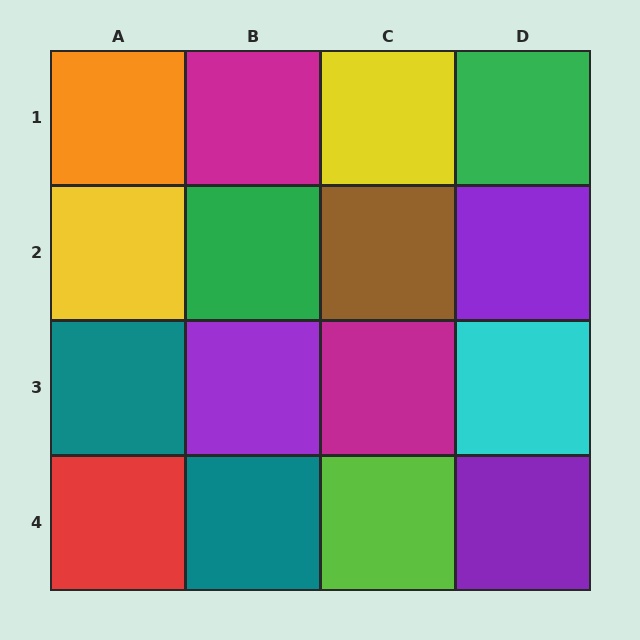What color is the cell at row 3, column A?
Teal.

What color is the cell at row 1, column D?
Green.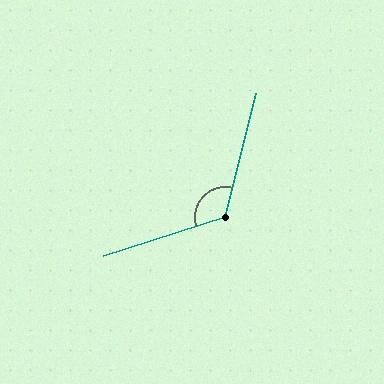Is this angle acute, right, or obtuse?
It is obtuse.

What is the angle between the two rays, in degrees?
Approximately 122 degrees.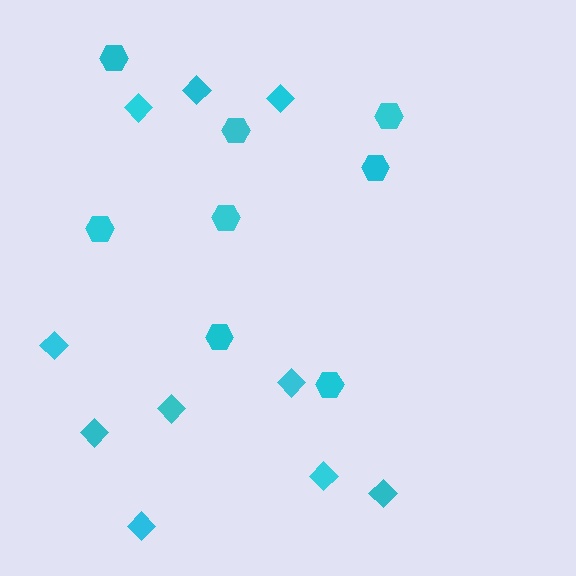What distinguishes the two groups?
There are 2 groups: one group of hexagons (8) and one group of diamonds (10).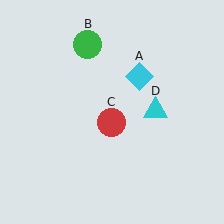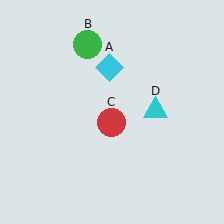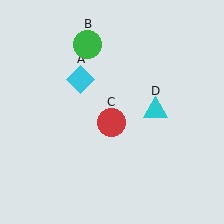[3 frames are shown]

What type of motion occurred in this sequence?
The cyan diamond (object A) rotated counterclockwise around the center of the scene.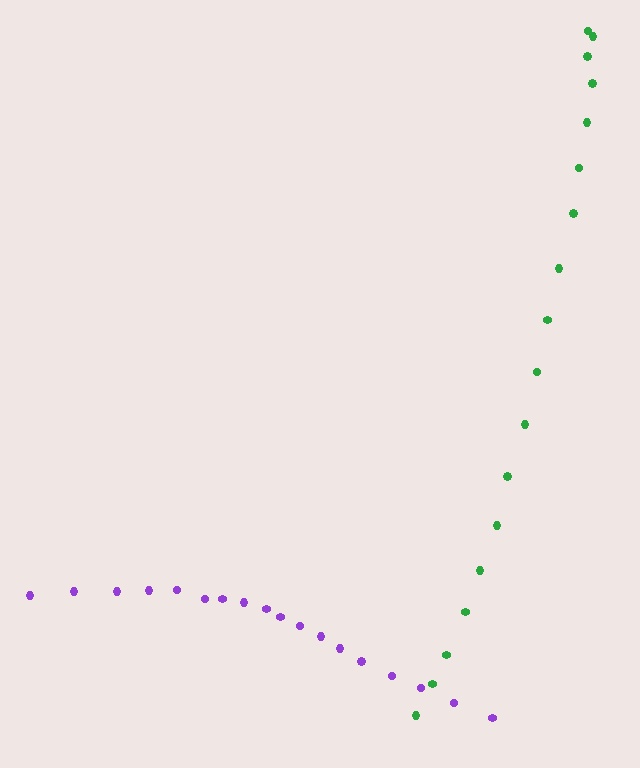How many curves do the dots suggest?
There are 2 distinct paths.